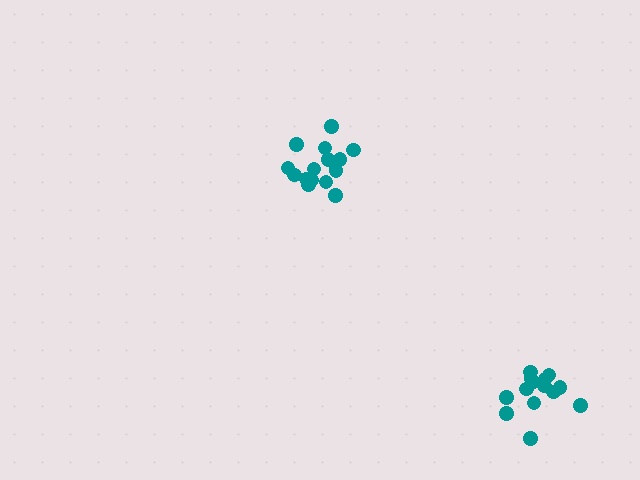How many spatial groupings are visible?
There are 2 spatial groupings.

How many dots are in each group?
Group 1: 16 dots, Group 2: 14 dots (30 total).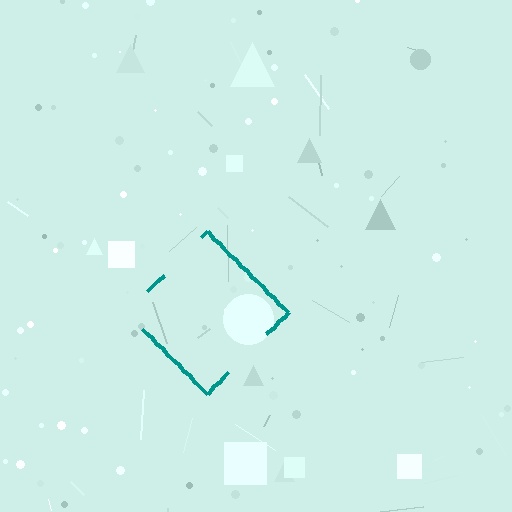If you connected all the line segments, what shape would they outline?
They would outline a diamond.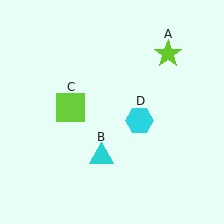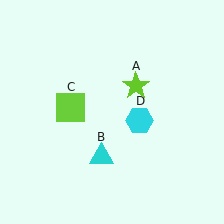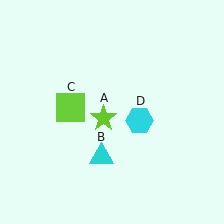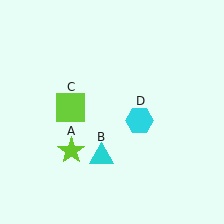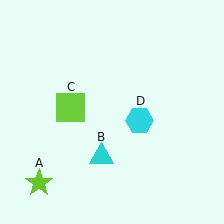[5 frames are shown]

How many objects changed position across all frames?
1 object changed position: lime star (object A).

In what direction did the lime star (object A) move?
The lime star (object A) moved down and to the left.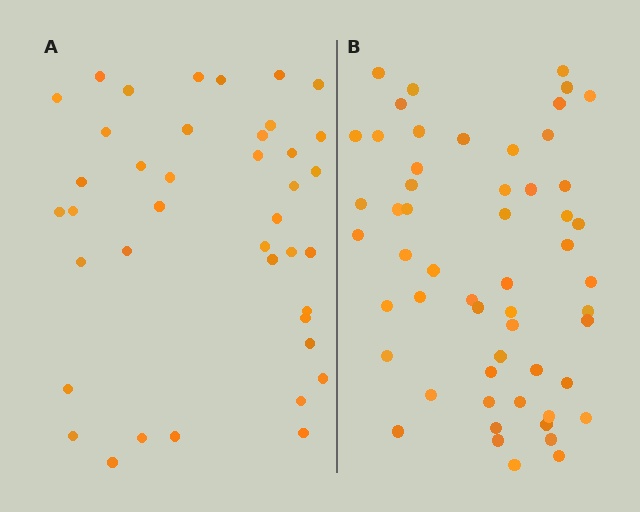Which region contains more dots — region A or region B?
Region B (the right region) has more dots.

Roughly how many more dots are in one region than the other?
Region B has approximately 15 more dots than region A.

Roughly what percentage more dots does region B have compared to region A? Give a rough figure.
About 40% more.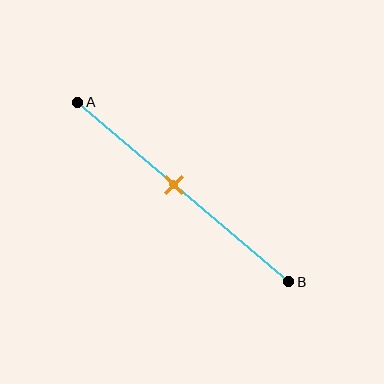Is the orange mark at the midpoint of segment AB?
No, the mark is at about 45% from A, not at the 50% midpoint.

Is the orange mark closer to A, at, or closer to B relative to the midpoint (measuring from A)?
The orange mark is closer to point A than the midpoint of segment AB.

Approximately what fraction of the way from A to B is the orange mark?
The orange mark is approximately 45% of the way from A to B.